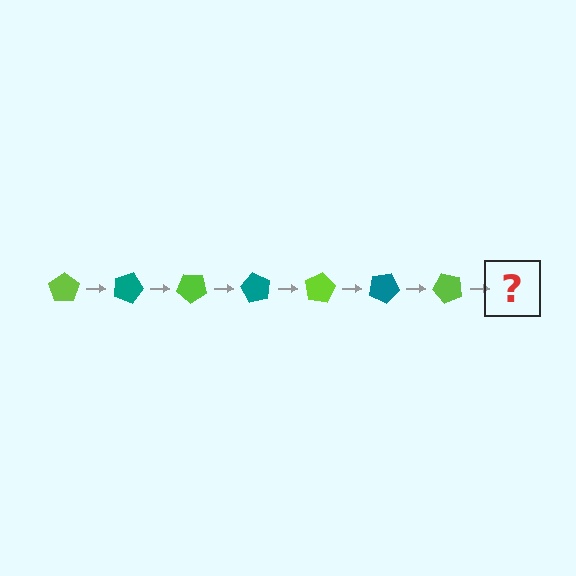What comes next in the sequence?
The next element should be a teal pentagon, rotated 140 degrees from the start.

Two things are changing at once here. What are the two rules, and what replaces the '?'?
The two rules are that it rotates 20 degrees each step and the color cycles through lime and teal. The '?' should be a teal pentagon, rotated 140 degrees from the start.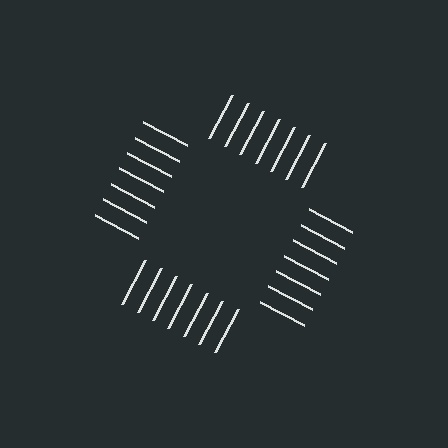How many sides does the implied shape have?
4 sides — the line-ends trace a square.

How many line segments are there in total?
28 — 7 along each of the 4 edges.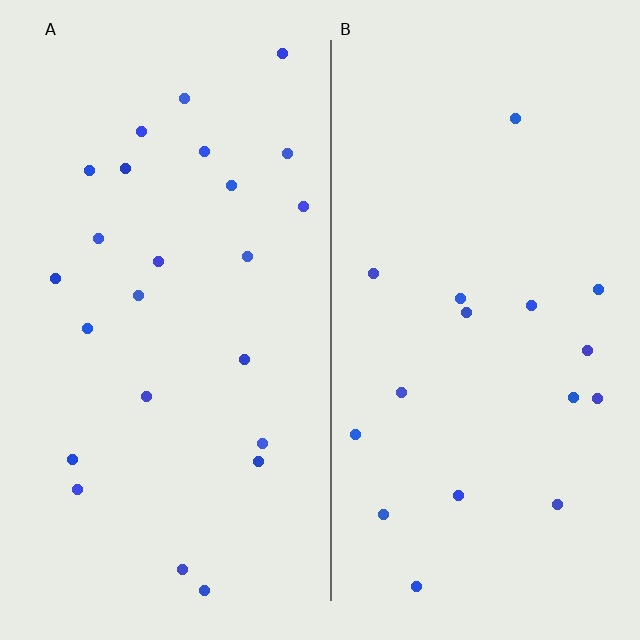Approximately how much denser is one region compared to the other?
Approximately 1.4× — region A over region B.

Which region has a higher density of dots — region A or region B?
A (the left).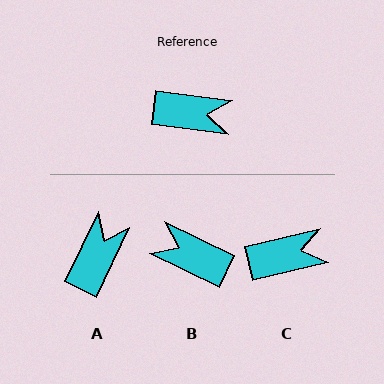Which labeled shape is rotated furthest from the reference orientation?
B, about 161 degrees away.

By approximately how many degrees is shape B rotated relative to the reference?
Approximately 161 degrees counter-clockwise.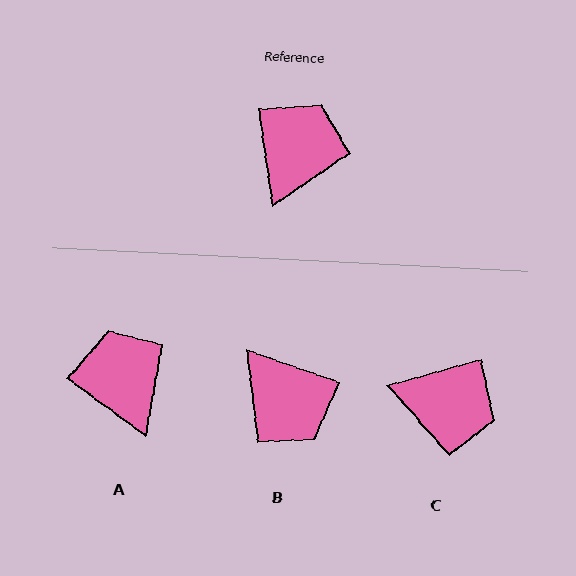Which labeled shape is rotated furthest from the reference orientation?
B, about 118 degrees away.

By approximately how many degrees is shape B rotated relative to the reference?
Approximately 118 degrees clockwise.